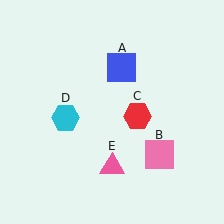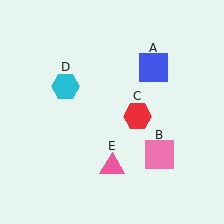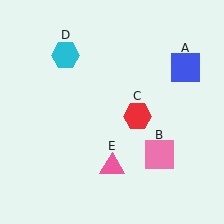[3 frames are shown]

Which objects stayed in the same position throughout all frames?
Pink square (object B) and red hexagon (object C) and pink triangle (object E) remained stationary.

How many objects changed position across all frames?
2 objects changed position: blue square (object A), cyan hexagon (object D).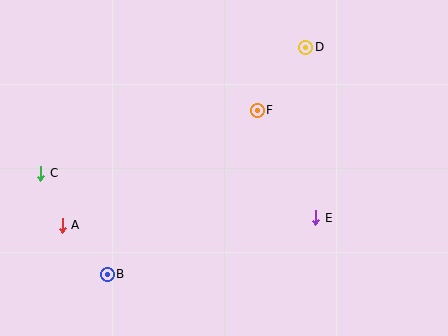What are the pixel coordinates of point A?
Point A is at (62, 225).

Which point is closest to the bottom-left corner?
Point B is closest to the bottom-left corner.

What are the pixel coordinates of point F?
Point F is at (257, 110).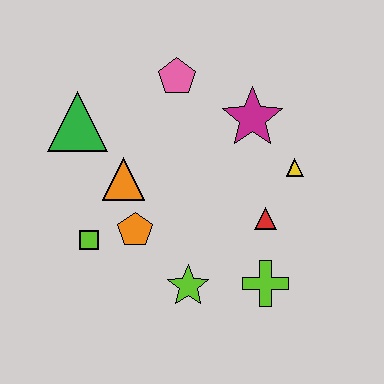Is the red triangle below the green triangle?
Yes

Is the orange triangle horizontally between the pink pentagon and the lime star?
No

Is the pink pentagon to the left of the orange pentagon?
No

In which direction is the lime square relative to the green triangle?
The lime square is below the green triangle.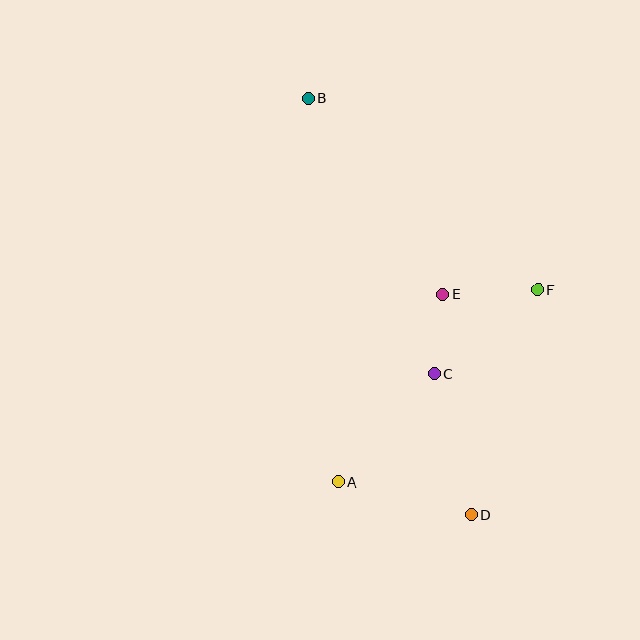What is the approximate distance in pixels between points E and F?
The distance between E and F is approximately 95 pixels.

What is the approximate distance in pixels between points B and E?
The distance between B and E is approximately 238 pixels.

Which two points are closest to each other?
Points C and E are closest to each other.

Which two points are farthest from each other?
Points B and D are farthest from each other.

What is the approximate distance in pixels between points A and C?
The distance between A and C is approximately 145 pixels.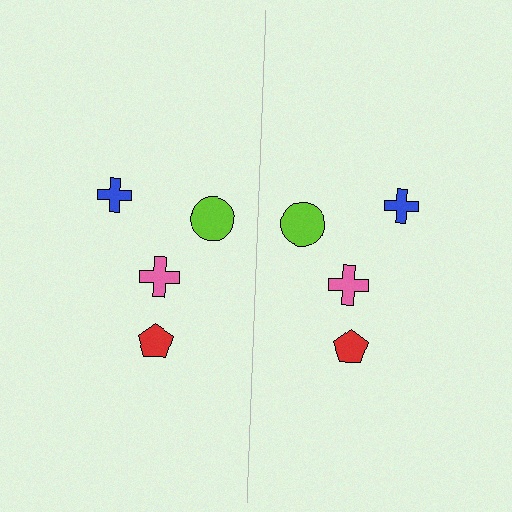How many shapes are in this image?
There are 8 shapes in this image.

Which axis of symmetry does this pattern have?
The pattern has a vertical axis of symmetry running through the center of the image.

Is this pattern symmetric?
Yes, this pattern has bilateral (reflection) symmetry.